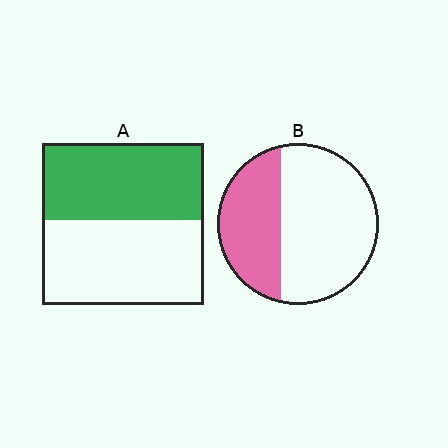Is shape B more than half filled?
No.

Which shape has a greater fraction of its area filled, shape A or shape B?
Shape A.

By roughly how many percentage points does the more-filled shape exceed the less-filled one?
By roughly 10 percentage points (A over B).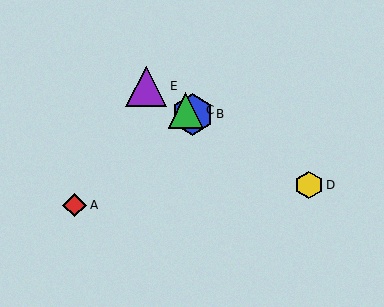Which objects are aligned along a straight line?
Objects B, C, D, E are aligned along a straight line.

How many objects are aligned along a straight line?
4 objects (B, C, D, E) are aligned along a straight line.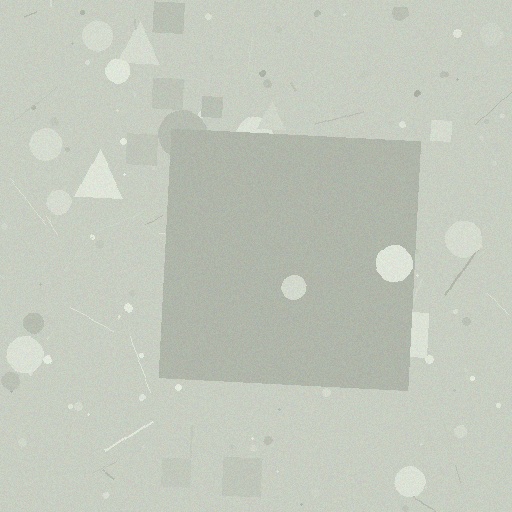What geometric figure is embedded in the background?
A square is embedded in the background.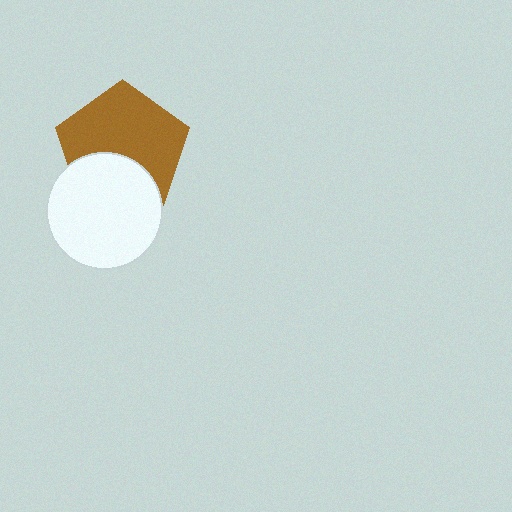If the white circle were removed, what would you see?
You would see the complete brown pentagon.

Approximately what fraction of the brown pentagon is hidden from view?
Roughly 34% of the brown pentagon is hidden behind the white circle.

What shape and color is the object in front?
The object in front is a white circle.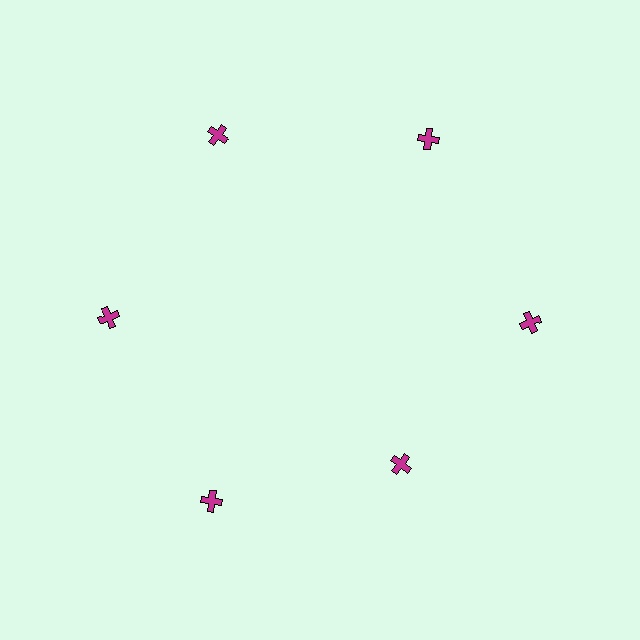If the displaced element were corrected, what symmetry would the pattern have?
It would have 6-fold rotational symmetry — the pattern would map onto itself every 60 degrees.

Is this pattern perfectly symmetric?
No. The 6 magenta crosses are arranged in a ring, but one element near the 5 o'clock position is pulled inward toward the center, breaking the 6-fold rotational symmetry.